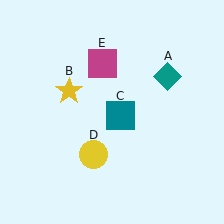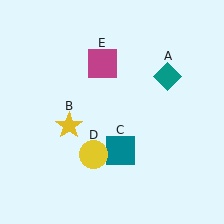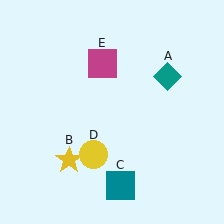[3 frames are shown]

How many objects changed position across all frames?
2 objects changed position: yellow star (object B), teal square (object C).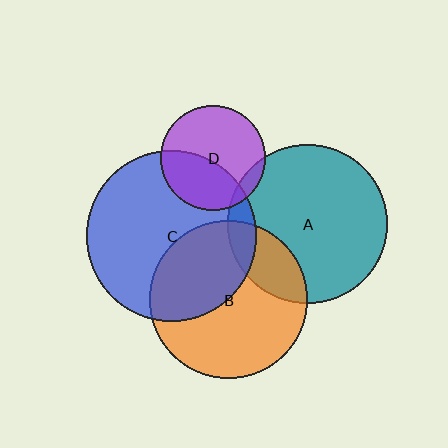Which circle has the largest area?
Circle C (blue).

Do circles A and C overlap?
Yes.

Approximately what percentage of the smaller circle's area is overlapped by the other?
Approximately 10%.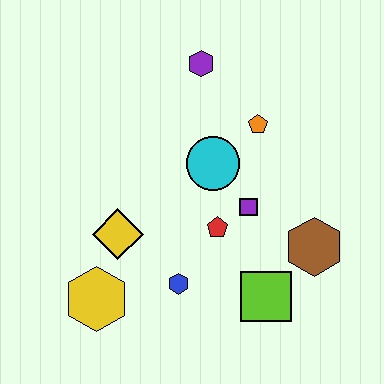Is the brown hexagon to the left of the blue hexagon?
No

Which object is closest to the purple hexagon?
The orange pentagon is closest to the purple hexagon.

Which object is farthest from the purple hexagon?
The yellow hexagon is farthest from the purple hexagon.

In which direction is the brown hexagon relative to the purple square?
The brown hexagon is to the right of the purple square.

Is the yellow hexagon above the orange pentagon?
No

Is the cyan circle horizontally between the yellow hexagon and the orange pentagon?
Yes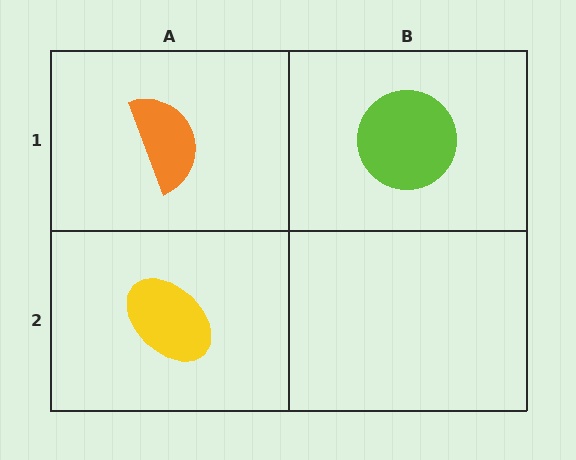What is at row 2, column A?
A yellow ellipse.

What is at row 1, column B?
A lime circle.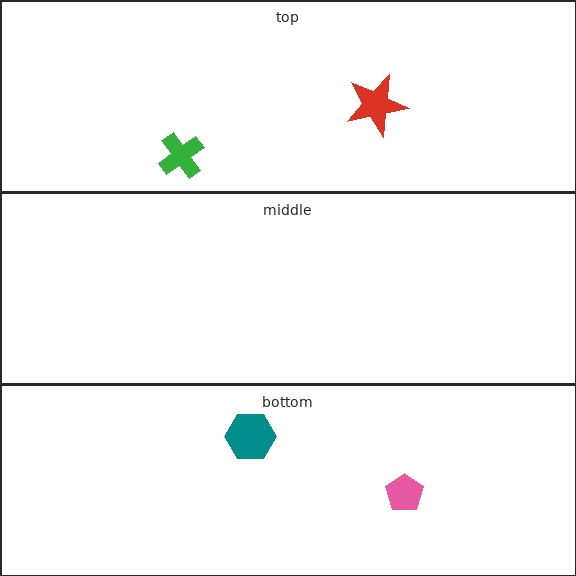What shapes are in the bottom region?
The pink pentagon, the teal hexagon.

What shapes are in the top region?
The red star, the green cross.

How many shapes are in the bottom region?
2.